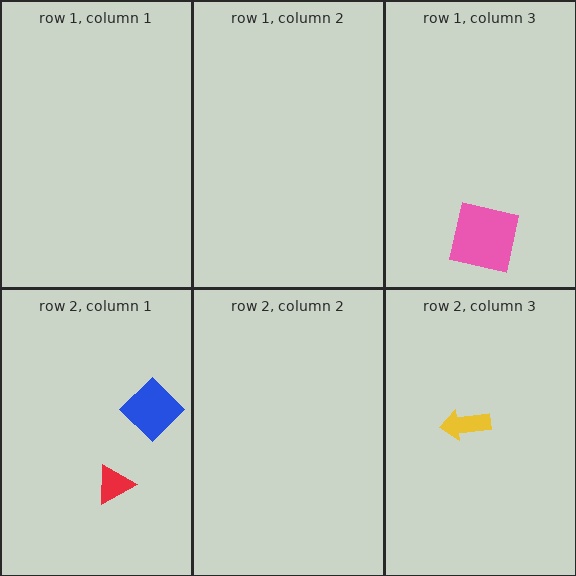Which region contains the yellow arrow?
The row 2, column 3 region.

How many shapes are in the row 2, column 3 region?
1.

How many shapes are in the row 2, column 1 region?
2.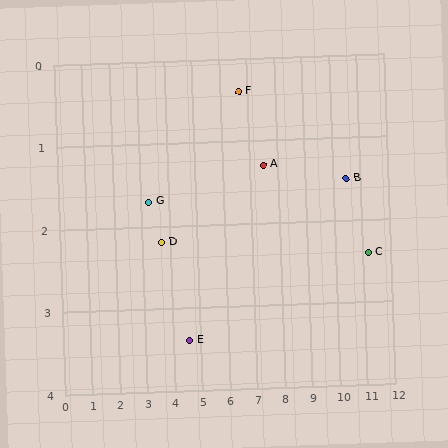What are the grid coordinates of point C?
Point C is at approximately (11.2, 2.4).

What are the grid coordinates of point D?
Point D is at approximately (3.7, 2.2).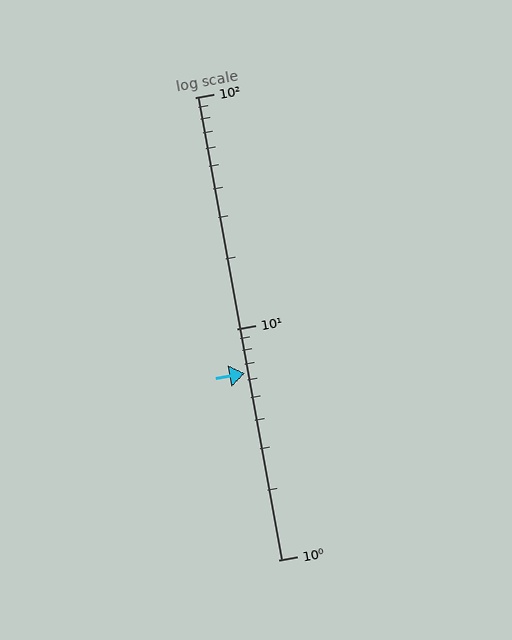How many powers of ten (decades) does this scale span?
The scale spans 2 decades, from 1 to 100.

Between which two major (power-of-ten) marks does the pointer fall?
The pointer is between 1 and 10.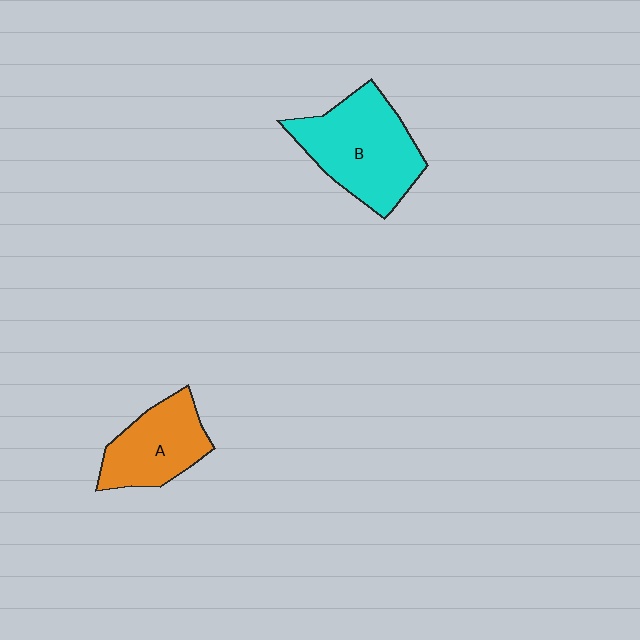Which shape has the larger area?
Shape B (cyan).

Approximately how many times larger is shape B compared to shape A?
Approximately 1.4 times.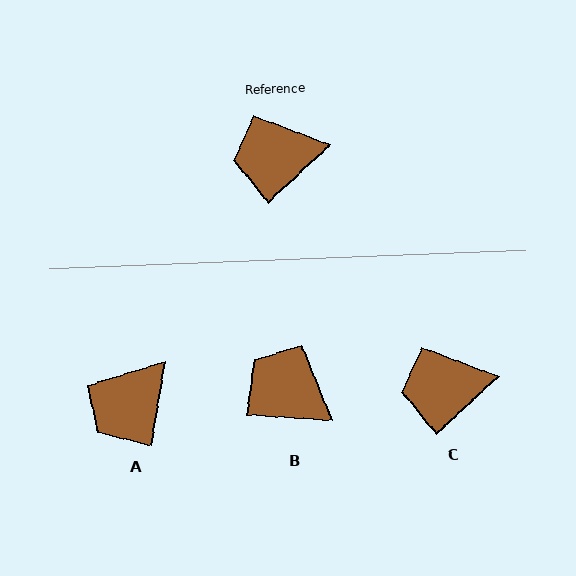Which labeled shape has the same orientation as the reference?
C.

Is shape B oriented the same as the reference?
No, it is off by about 47 degrees.